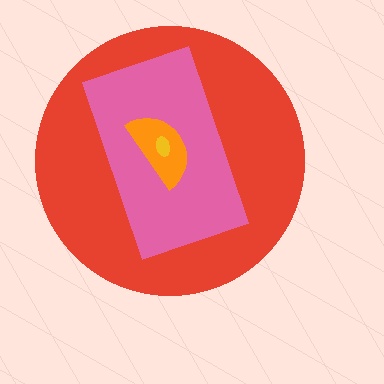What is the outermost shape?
The red circle.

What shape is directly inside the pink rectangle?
The orange semicircle.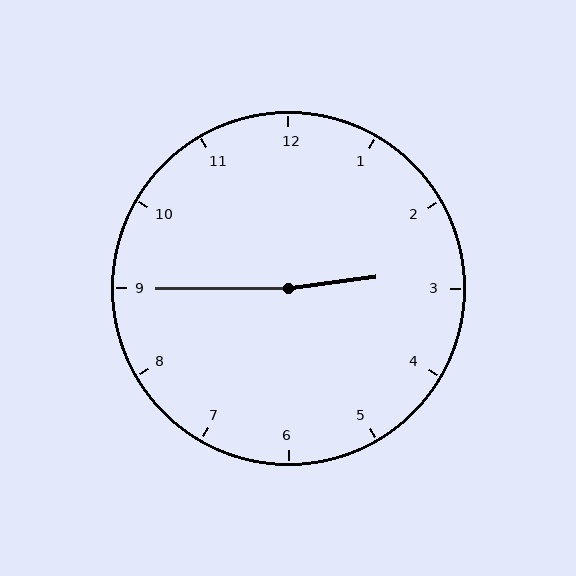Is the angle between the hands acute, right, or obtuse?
It is obtuse.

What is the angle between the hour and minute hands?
Approximately 172 degrees.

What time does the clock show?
2:45.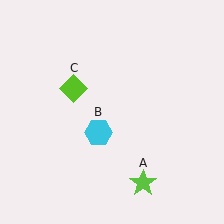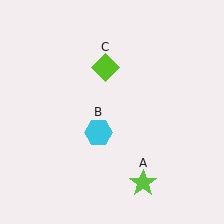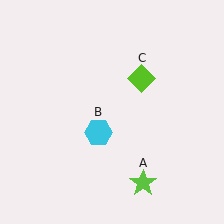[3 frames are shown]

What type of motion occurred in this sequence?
The lime diamond (object C) rotated clockwise around the center of the scene.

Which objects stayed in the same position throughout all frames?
Lime star (object A) and cyan hexagon (object B) remained stationary.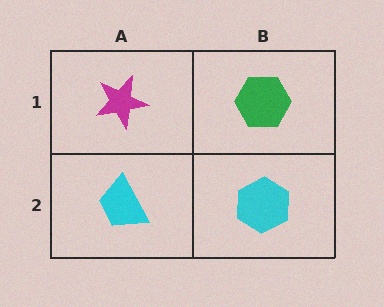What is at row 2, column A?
A cyan trapezoid.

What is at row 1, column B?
A green hexagon.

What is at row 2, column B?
A cyan hexagon.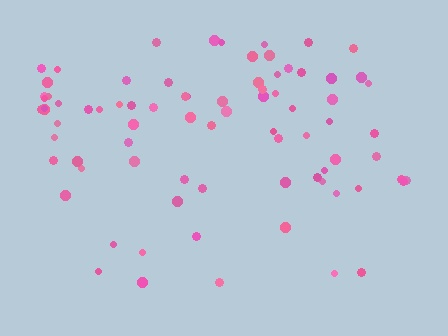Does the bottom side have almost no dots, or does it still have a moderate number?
Still a moderate number, just noticeably fewer than the top.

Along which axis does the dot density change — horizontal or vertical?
Vertical.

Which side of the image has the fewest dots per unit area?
The bottom.